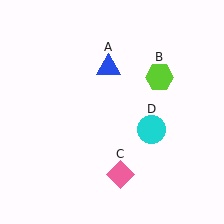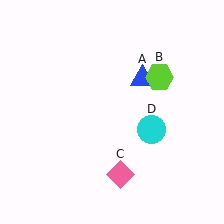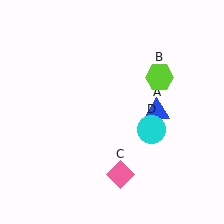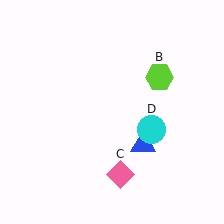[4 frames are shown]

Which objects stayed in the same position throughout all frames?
Lime hexagon (object B) and pink diamond (object C) and cyan circle (object D) remained stationary.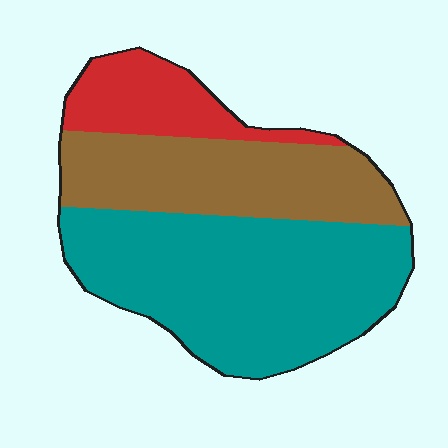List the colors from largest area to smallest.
From largest to smallest: teal, brown, red.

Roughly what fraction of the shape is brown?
Brown takes up about one third (1/3) of the shape.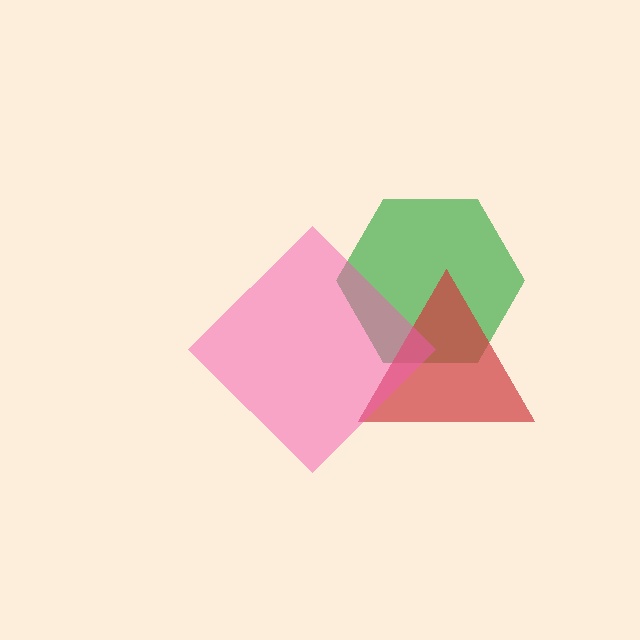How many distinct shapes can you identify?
There are 3 distinct shapes: a green hexagon, a red triangle, a pink diamond.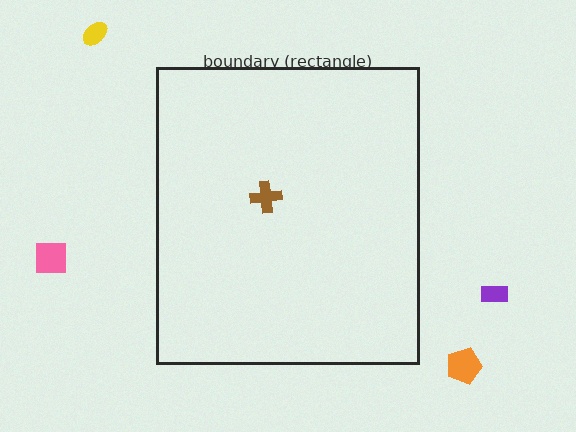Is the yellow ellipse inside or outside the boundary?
Outside.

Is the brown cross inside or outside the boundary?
Inside.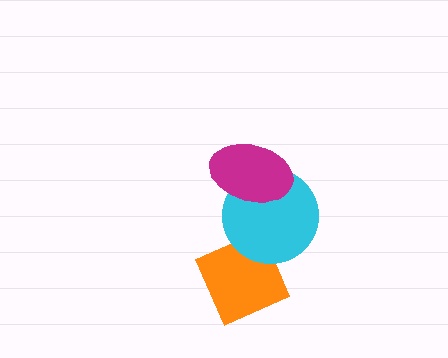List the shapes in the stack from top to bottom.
From top to bottom: the magenta ellipse, the cyan circle, the orange diamond.